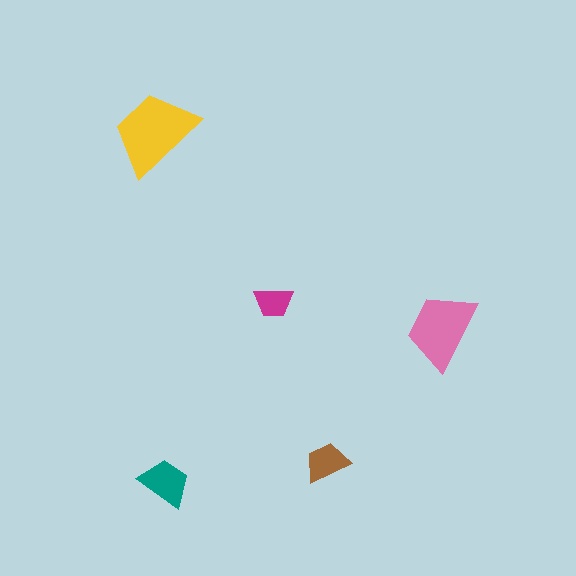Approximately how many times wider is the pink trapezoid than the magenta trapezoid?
About 2 times wider.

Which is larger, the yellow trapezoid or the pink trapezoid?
The yellow one.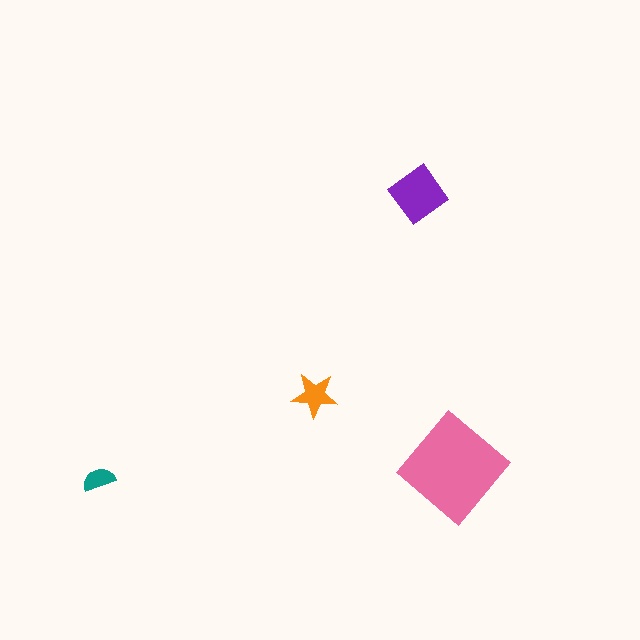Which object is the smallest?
The teal semicircle.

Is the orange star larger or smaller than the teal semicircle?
Larger.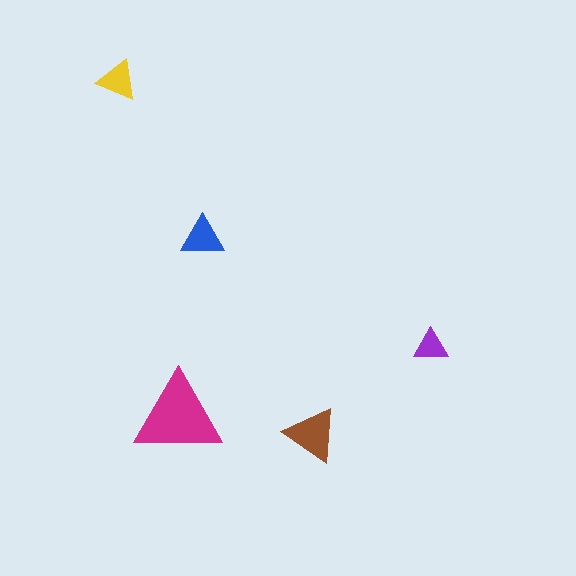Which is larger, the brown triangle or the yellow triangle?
The brown one.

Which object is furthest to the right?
The purple triangle is rightmost.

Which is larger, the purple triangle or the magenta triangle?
The magenta one.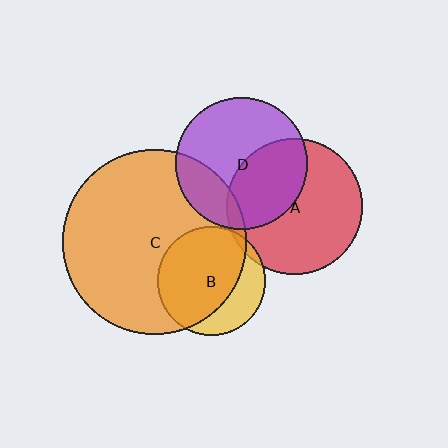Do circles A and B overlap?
Yes.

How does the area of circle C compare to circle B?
Approximately 2.9 times.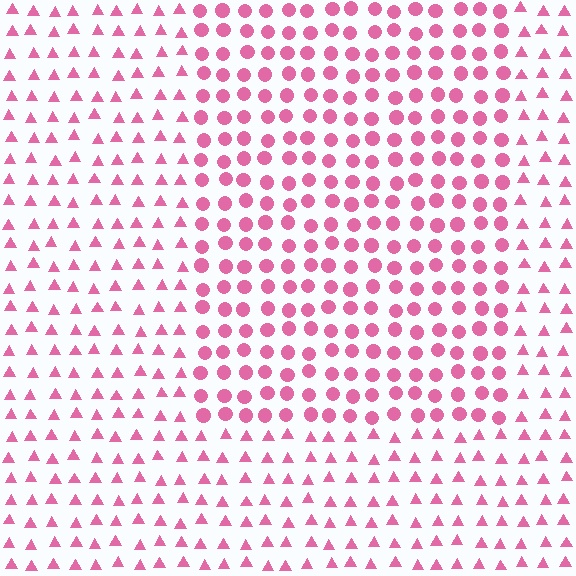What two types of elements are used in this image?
The image uses circles inside the rectangle region and triangles outside it.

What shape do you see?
I see a rectangle.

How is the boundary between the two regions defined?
The boundary is defined by a change in element shape: circles inside vs. triangles outside. All elements share the same color and spacing.